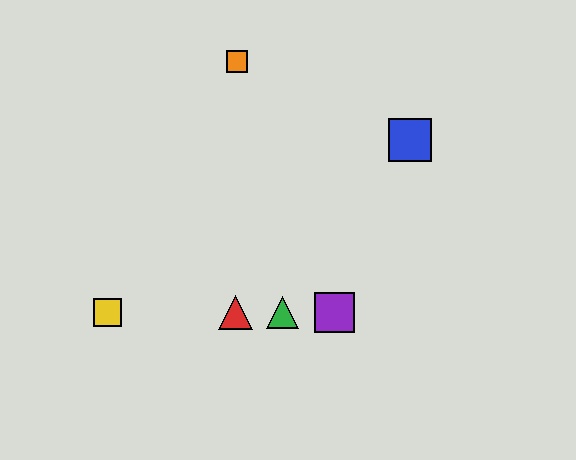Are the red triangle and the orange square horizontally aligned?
No, the red triangle is at y≈312 and the orange square is at y≈61.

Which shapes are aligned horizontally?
The red triangle, the green triangle, the yellow square, the purple square are aligned horizontally.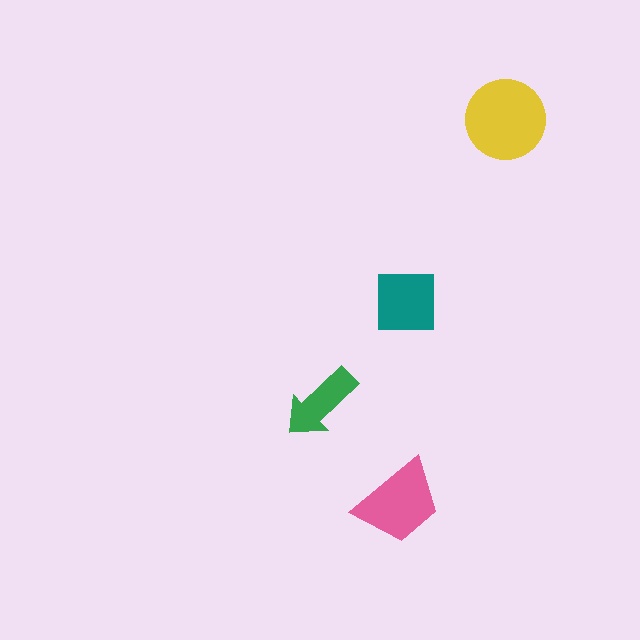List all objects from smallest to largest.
The green arrow, the teal square, the pink trapezoid, the yellow circle.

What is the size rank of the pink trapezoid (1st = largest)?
2nd.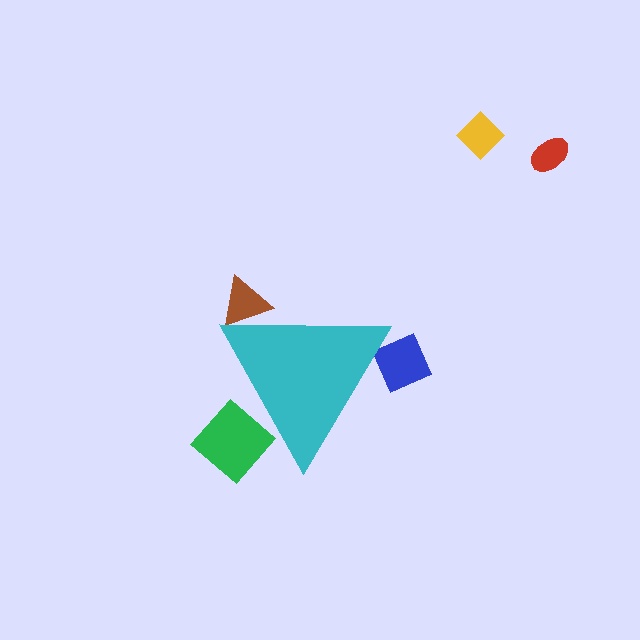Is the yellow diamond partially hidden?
No, the yellow diamond is fully visible.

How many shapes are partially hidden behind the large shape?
3 shapes are partially hidden.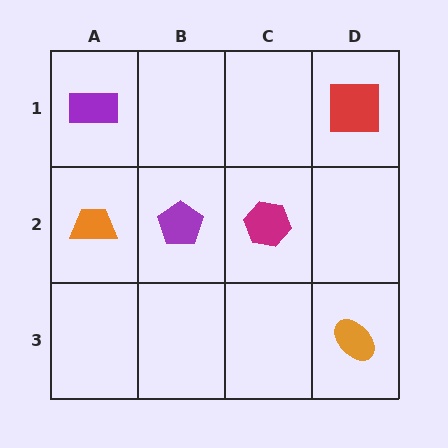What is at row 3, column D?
An orange ellipse.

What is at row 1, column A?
A purple rectangle.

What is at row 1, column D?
A red square.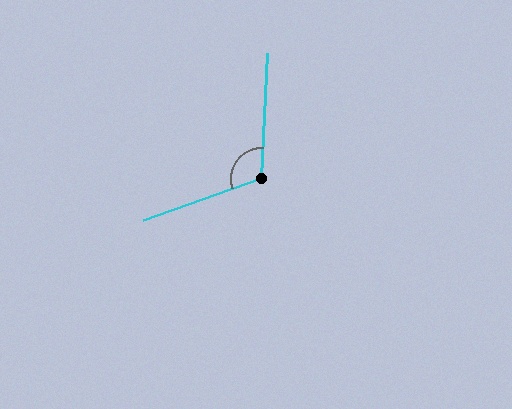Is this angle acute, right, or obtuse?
It is obtuse.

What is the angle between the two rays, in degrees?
Approximately 112 degrees.